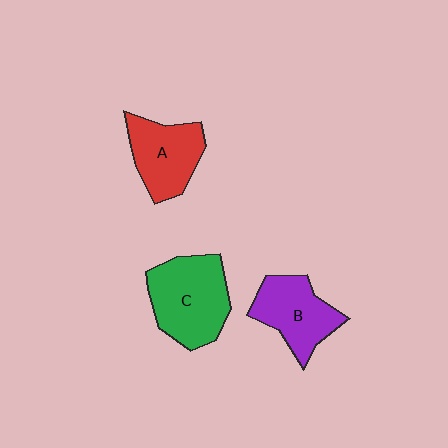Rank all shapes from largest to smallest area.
From largest to smallest: C (green), B (purple), A (red).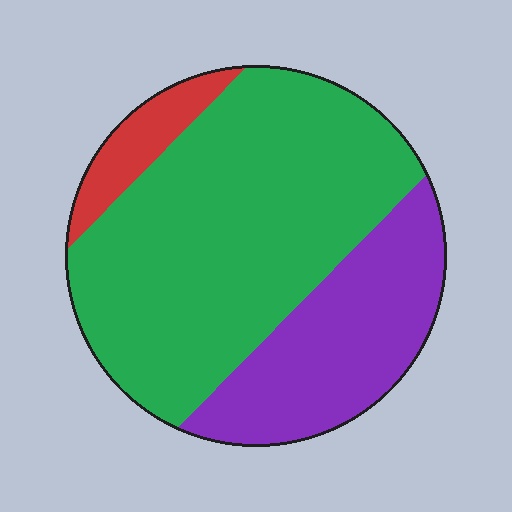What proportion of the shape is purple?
Purple covers roughly 30% of the shape.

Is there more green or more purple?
Green.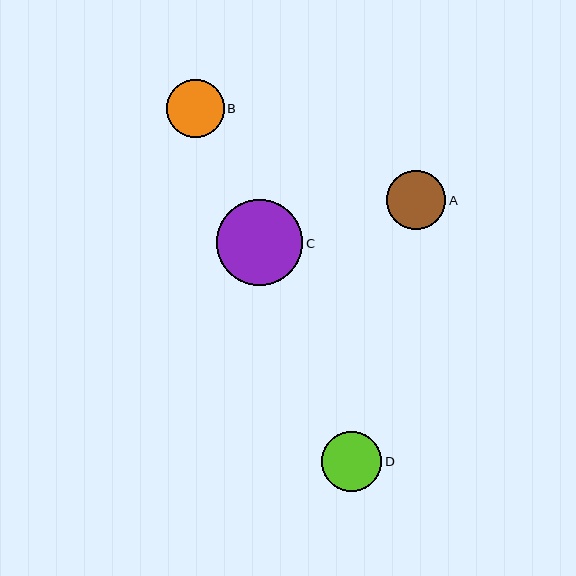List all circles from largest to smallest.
From largest to smallest: C, D, A, B.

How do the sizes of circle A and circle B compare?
Circle A and circle B are approximately the same size.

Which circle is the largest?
Circle C is the largest with a size of approximately 86 pixels.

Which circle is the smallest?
Circle B is the smallest with a size of approximately 58 pixels.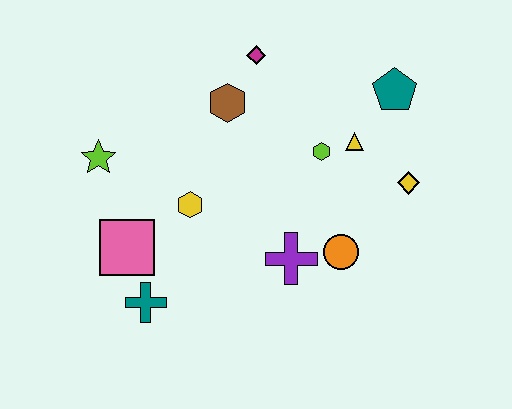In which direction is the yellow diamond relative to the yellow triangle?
The yellow diamond is to the right of the yellow triangle.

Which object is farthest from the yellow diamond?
The lime star is farthest from the yellow diamond.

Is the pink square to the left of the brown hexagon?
Yes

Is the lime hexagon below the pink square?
No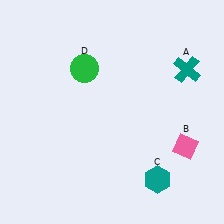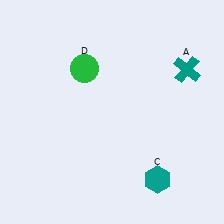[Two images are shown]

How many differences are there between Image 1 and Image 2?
There is 1 difference between the two images.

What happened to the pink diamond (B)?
The pink diamond (B) was removed in Image 2. It was in the bottom-right area of Image 1.